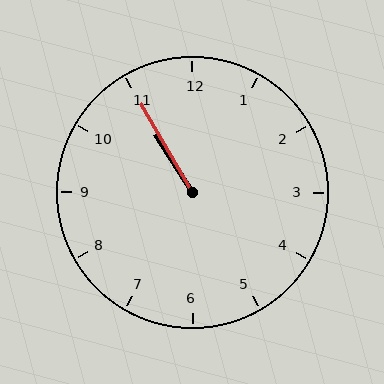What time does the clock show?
10:55.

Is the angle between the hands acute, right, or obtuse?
It is acute.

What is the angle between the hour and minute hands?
Approximately 2 degrees.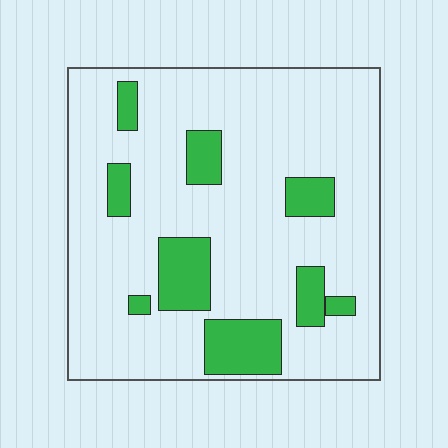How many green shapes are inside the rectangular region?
9.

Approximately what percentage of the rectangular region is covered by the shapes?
Approximately 20%.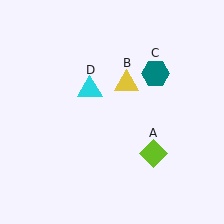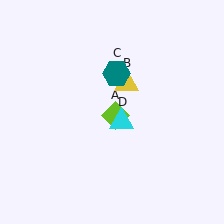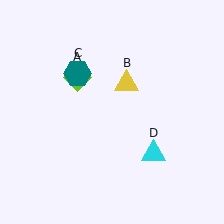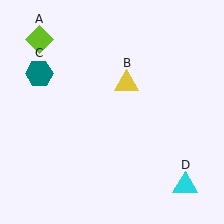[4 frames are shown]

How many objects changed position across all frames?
3 objects changed position: lime diamond (object A), teal hexagon (object C), cyan triangle (object D).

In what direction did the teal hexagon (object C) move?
The teal hexagon (object C) moved left.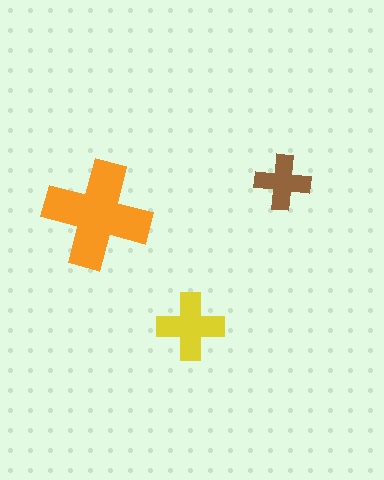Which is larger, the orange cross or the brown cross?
The orange one.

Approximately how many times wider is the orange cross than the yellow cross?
About 1.5 times wider.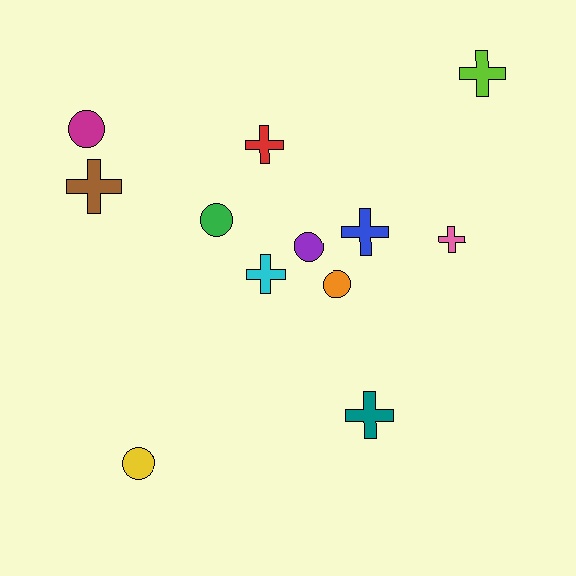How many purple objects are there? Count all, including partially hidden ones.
There is 1 purple object.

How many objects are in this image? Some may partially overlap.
There are 12 objects.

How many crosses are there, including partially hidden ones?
There are 7 crosses.